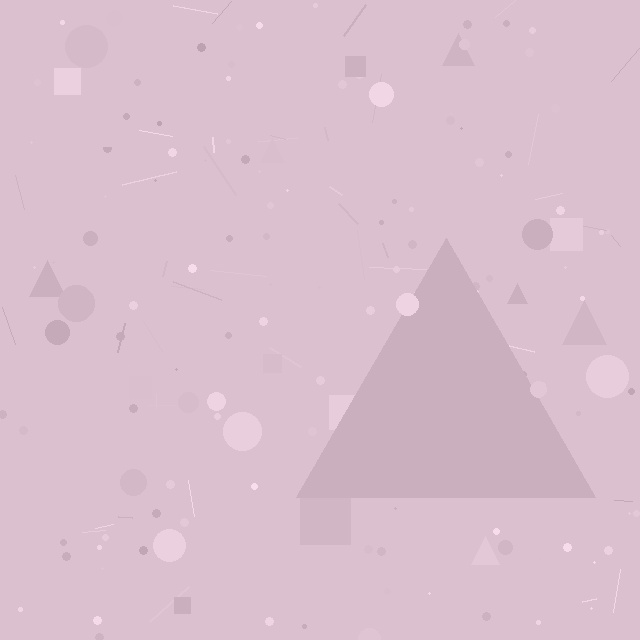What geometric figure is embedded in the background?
A triangle is embedded in the background.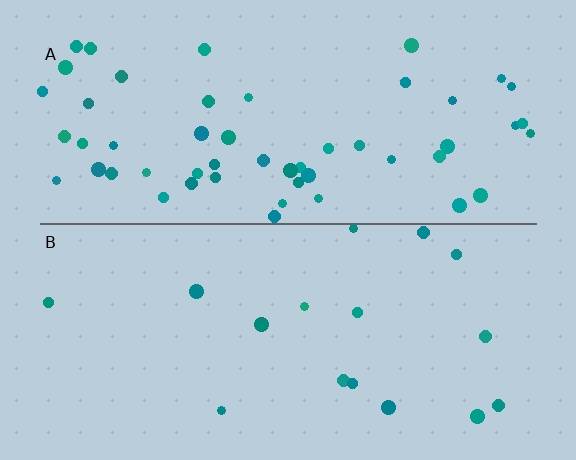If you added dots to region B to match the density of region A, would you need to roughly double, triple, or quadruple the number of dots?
Approximately triple.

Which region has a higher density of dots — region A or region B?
A (the top).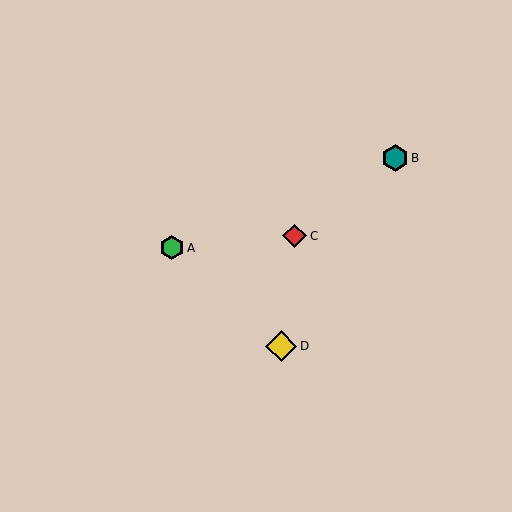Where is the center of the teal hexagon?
The center of the teal hexagon is at (395, 158).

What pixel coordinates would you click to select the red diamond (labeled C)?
Click at (295, 236) to select the red diamond C.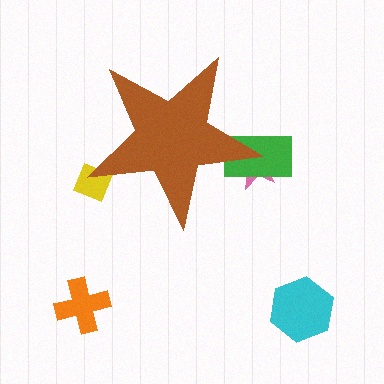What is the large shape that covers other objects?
A brown star.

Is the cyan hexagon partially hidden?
No, the cyan hexagon is fully visible.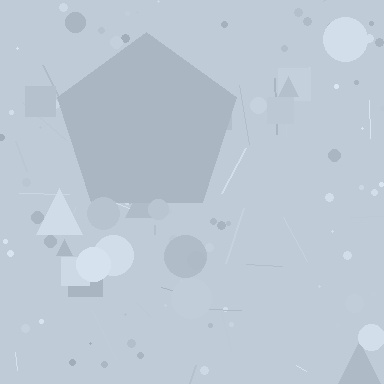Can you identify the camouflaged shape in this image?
The camouflaged shape is a pentagon.